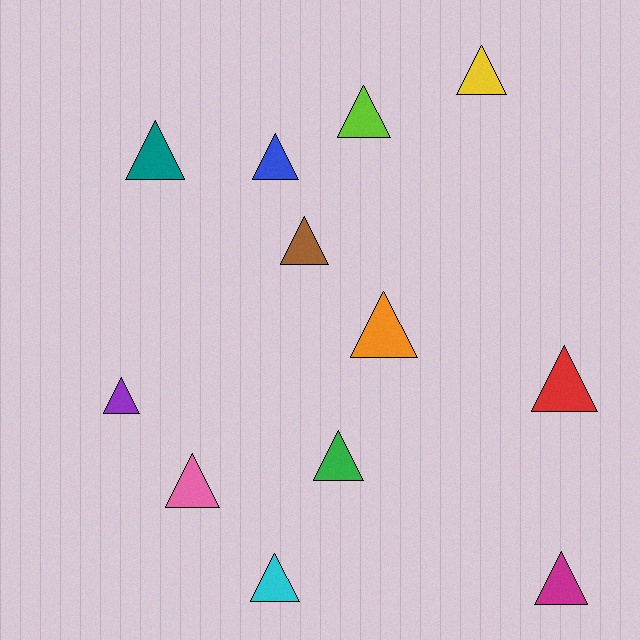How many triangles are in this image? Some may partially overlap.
There are 12 triangles.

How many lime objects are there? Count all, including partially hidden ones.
There is 1 lime object.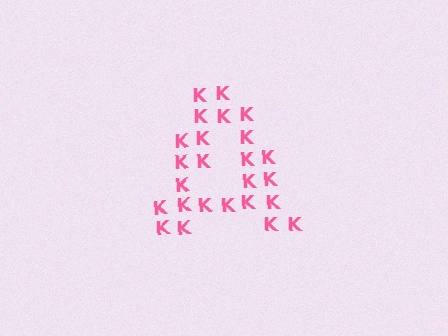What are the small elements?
The small elements are letter K's.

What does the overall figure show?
The overall figure shows the letter A.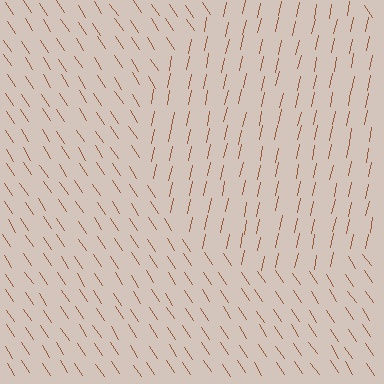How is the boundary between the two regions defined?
The boundary is defined purely by a change in line orientation (approximately 45 degrees difference). All lines are the same color and thickness.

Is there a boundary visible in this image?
Yes, there is a texture boundary formed by a change in line orientation.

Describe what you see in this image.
The image is filled with small brown line segments. A circle region in the image has lines oriented differently from the surrounding lines, creating a visible texture boundary.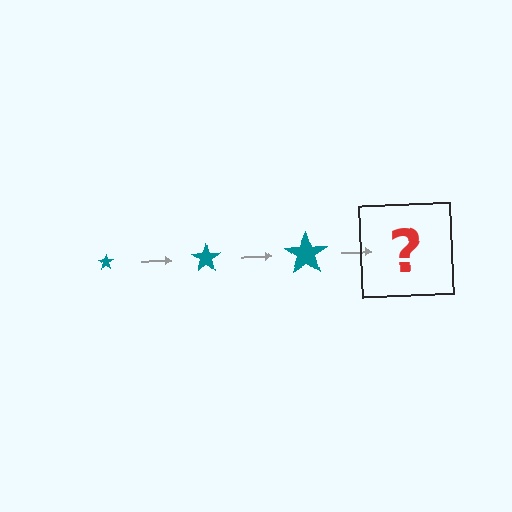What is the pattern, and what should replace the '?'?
The pattern is that the star gets progressively larger each step. The '?' should be a teal star, larger than the previous one.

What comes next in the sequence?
The next element should be a teal star, larger than the previous one.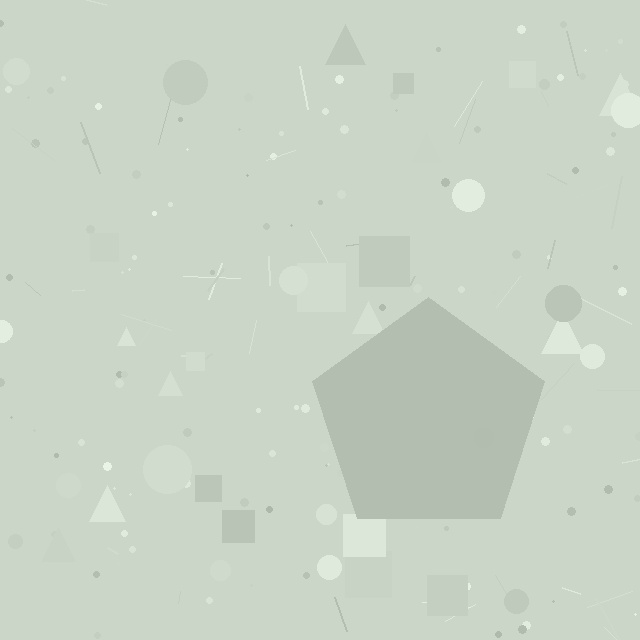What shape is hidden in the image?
A pentagon is hidden in the image.